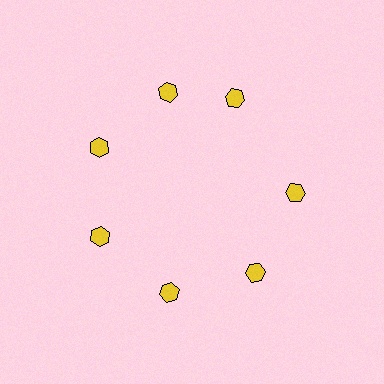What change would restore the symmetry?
The symmetry would be restored by rotating it back into even spacing with its neighbors so that all 7 hexagons sit at equal angles and equal distance from the center.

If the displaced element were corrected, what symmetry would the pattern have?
It would have 7-fold rotational symmetry — the pattern would map onto itself every 51 degrees.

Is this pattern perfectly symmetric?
No. The 7 yellow hexagons are arranged in a ring, but one element near the 1 o'clock position is rotated out of alignment along the ring, breaking the 7-fold rotational symmetry.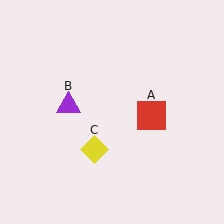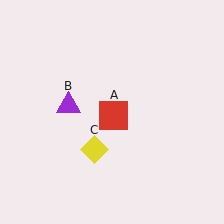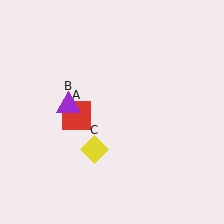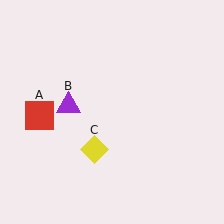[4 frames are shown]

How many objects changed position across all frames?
1 object changed position: red square (object A).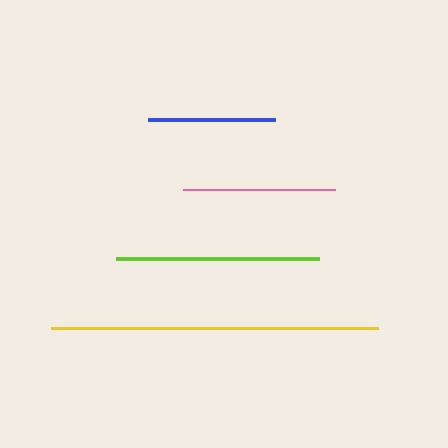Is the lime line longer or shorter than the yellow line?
The yellow line is longer than the lime line.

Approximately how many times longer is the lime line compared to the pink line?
The lime line is approximately 1.3 times the length of the pink line.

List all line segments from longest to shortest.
From longest to shortest: yellow, lime, pink, blue.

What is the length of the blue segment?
The blue segment is approximately 127 pixels long.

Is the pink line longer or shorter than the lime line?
The lime line is longer than the pink line.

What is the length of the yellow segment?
The yellow segment is approximately 327 pixels long.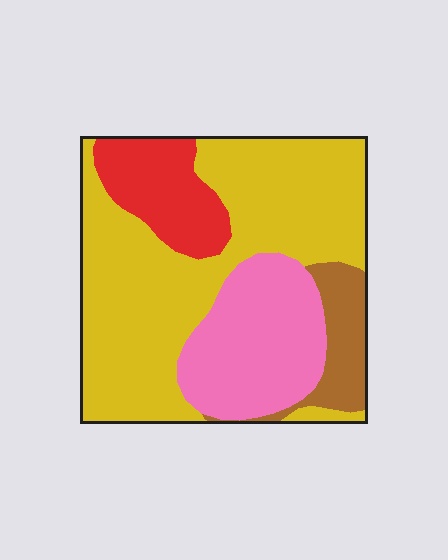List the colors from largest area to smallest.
From largest to smallest: yellow, pink, red, brown.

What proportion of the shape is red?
Red covers about 15% of the shape.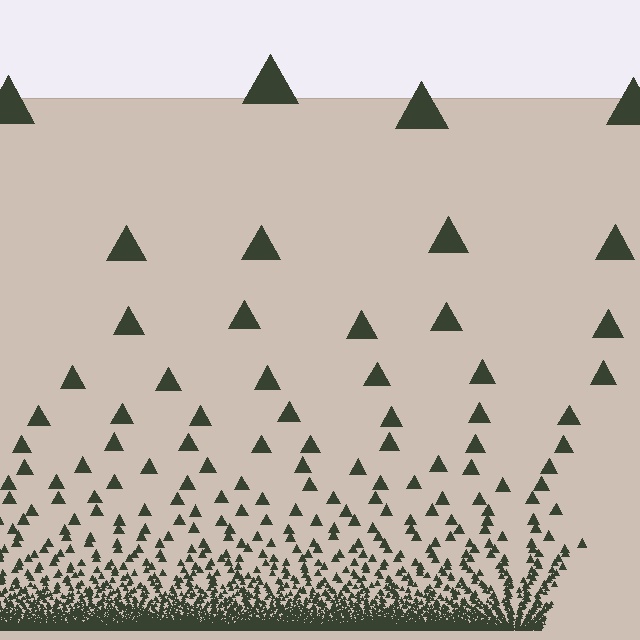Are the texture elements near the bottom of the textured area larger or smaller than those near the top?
Smaller. The gradient is inverted — elements near the bottom are smaller and denser.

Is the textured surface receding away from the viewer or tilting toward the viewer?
The surface appears to tilt toward the viewer. Texture elements get larger and sparser toward the top.